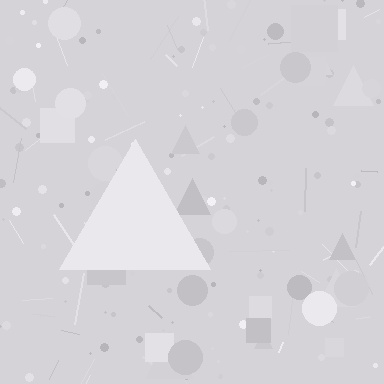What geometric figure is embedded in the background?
A triangle is embedded in the background.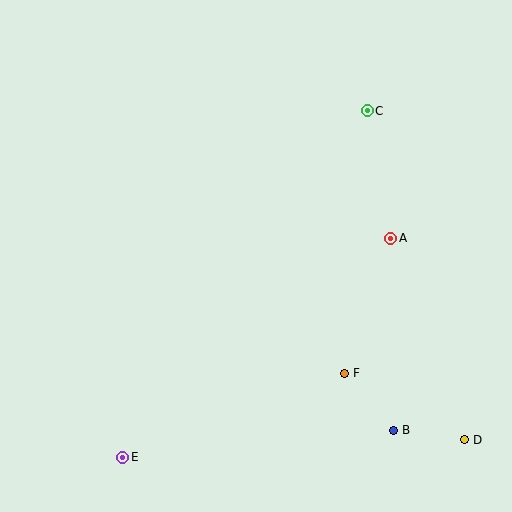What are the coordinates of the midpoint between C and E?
The midpoint between C and E is at (245, 284).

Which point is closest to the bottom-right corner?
Point D is closest to the bottom-right corner.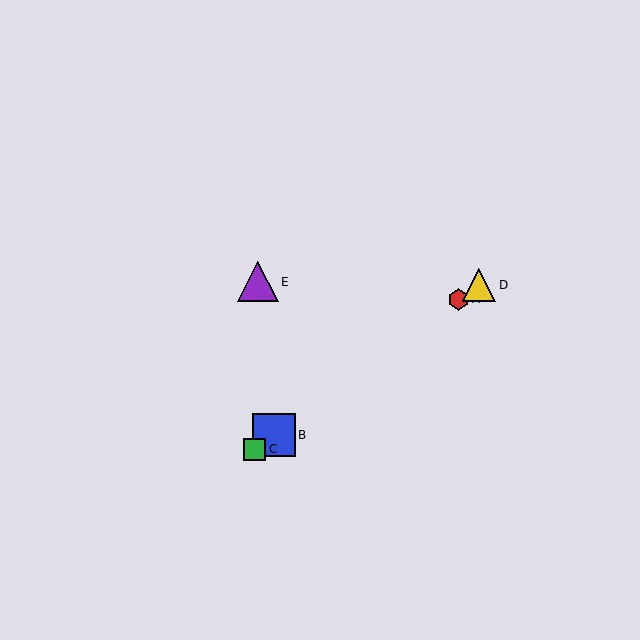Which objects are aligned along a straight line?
Objects A, B, C, D are aligned along a straight line.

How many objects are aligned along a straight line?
4 objects (A, B, C, D) are aligned along a straight line.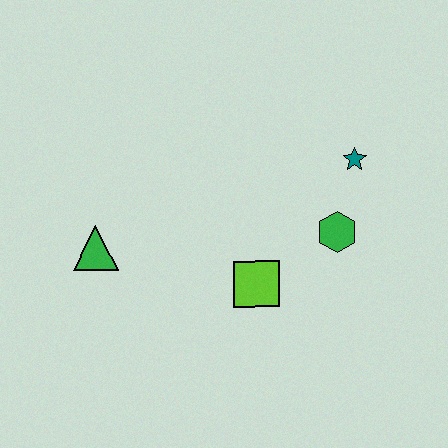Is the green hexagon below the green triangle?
No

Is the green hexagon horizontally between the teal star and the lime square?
Yes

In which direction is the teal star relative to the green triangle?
The teal star is to the right of the green triangle.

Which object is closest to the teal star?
The green hexagon is closest to the teal star.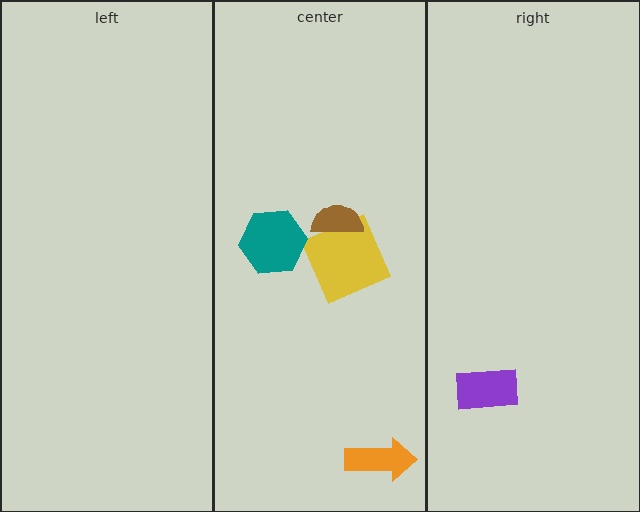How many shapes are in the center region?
4.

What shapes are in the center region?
The yellow square, the orange arrow, the teal hexagon, the brown semicircle.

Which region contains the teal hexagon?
The center region.